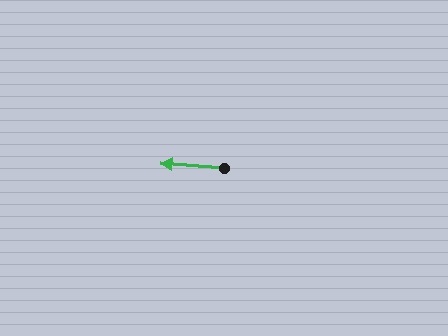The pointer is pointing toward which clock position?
Roughly 9 o'clock.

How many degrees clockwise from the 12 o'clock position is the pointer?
Approximately 274 degrees.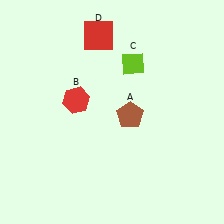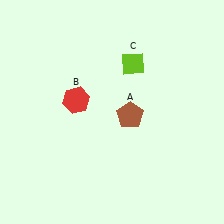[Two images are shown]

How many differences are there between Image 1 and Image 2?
There is 1 difference between the two images.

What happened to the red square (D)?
The red square (D) was removed in Image 2. It was in the top-left area of Image 1.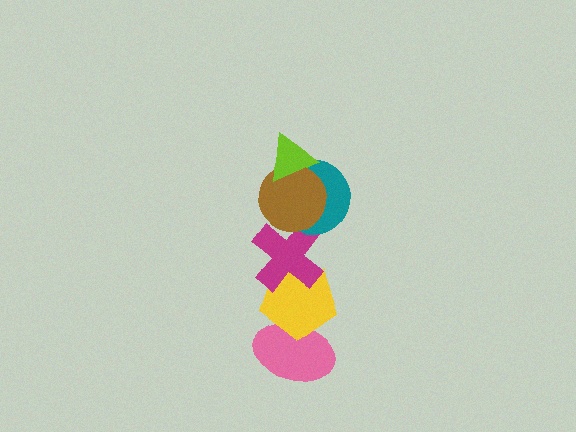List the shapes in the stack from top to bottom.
From top to bottom: the lime triangle, the brown circle, the teal circle, the magenta cross, the yellow pentagon, the pink ellipse.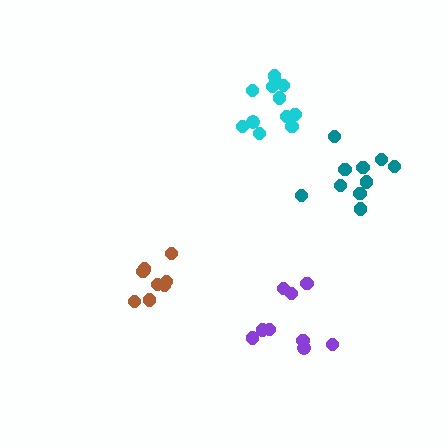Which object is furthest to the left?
The brown cluster is leftmost.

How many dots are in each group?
Group 1: 12 dots, Group 2: 10 dots, Group 3: 8 dots, Group 4: 9 dots (39 total).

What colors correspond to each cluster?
The clusters are colored: cyan, teal, brown, purple.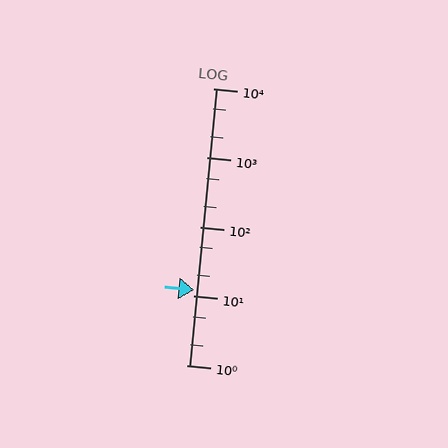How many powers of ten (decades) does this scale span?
The scale spans 4 decades, from 1 to 10000.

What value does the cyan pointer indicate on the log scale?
The pointer indicates approximately 12.